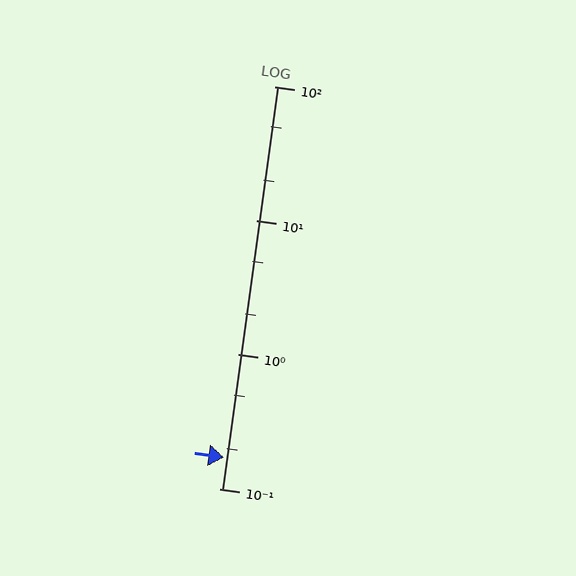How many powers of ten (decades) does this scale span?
The scale spans 3 decades, from 0.1 to 100.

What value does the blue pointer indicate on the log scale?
The pointer indicates approximately 0.17.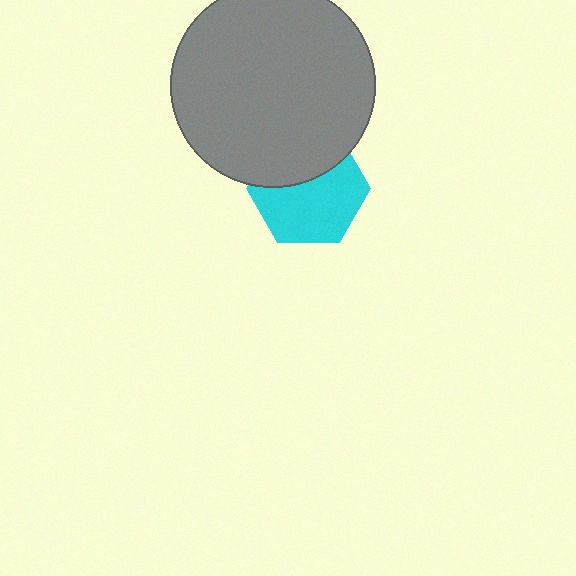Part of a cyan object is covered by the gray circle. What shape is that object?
It is a hexagon.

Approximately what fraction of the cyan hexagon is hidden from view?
Roughly 37% of the cyan hexagon is hidden behind the gray circle.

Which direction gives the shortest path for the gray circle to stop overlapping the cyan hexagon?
Moving up gives the shortest separation.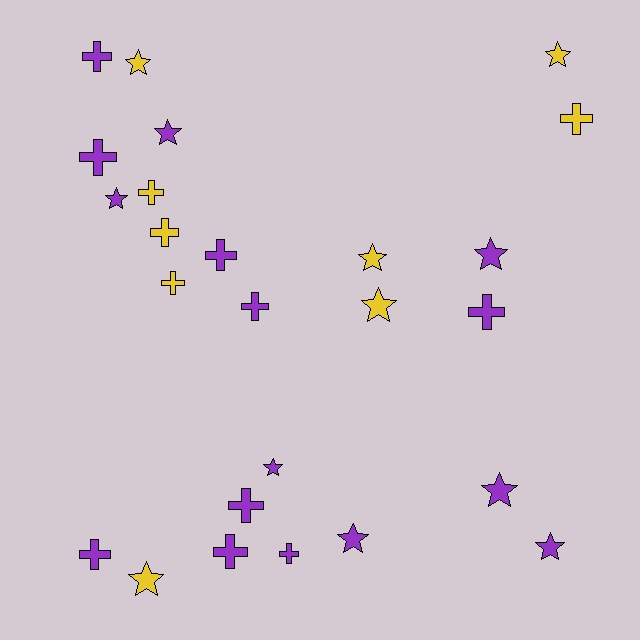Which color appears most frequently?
Purple, with 16 objects.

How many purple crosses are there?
There are 9 purple crosses.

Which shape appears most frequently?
Cross, with 13 objects.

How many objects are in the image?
There are 25 objects.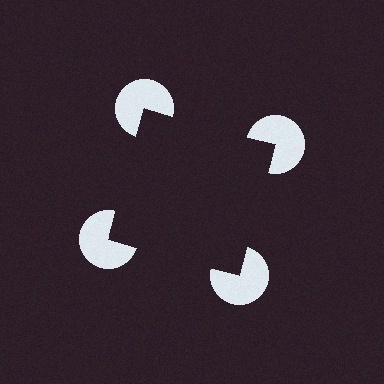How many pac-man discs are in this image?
There are 4 — one at each vertex of the illusory square.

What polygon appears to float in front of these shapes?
An illusory square — its edges are inferred from the aligned wedge cuts in the pac-man discs, not physically drawn.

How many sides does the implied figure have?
4 sides.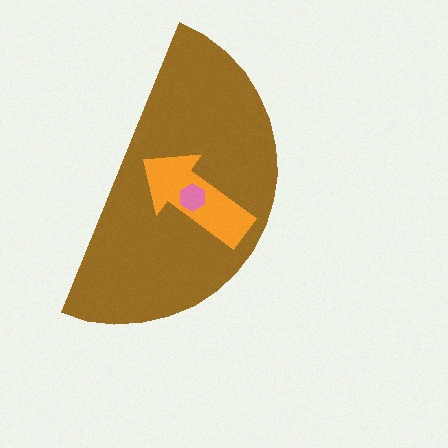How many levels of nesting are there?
3.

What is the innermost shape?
The pink hexagon.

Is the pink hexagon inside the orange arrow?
Yes.